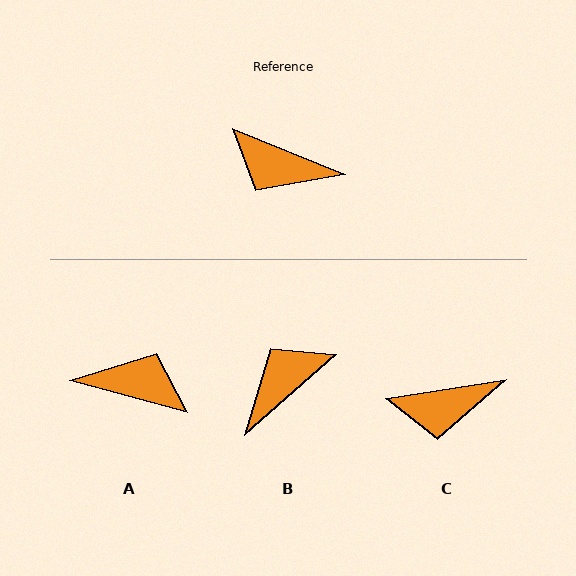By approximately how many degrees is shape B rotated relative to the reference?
Approximately 116 degrees clockwise.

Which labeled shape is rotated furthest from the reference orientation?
A, about 173 degrees away.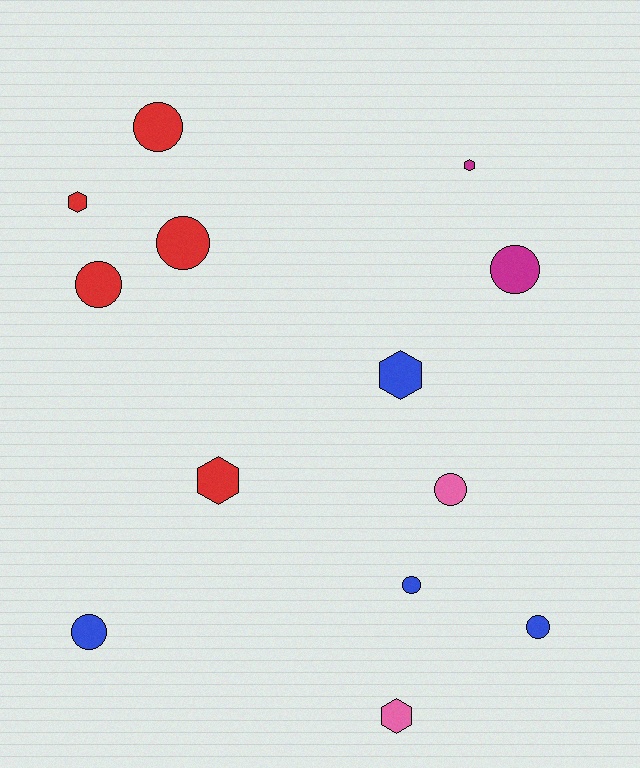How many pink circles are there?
There is 1 pink circle.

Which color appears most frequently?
Red, with 5 objects.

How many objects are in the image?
There are 13 objects.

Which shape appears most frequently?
Circle, with 8 objects.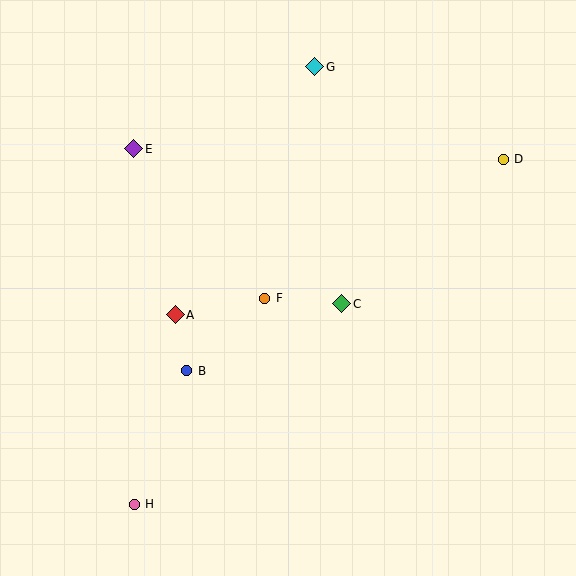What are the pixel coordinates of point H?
Point H is at (134, 504).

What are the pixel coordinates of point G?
Point G is at (315, 67).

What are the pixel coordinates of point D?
Point D is at (503, 159).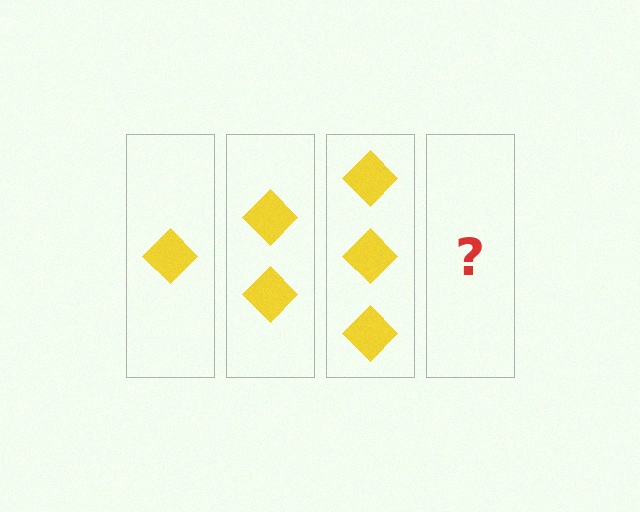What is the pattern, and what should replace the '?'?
The pattern is that each step adds one more diamond. The '?' should be 4 diamonds.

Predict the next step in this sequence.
The next step is 4 diamonds.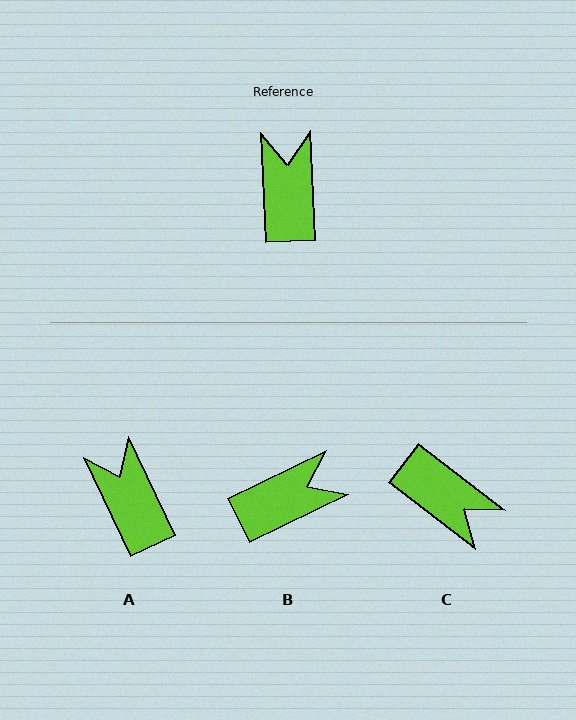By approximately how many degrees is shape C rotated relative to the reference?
Approximately 130 degrees clockwise.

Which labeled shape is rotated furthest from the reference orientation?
C, about 130 degrees away.